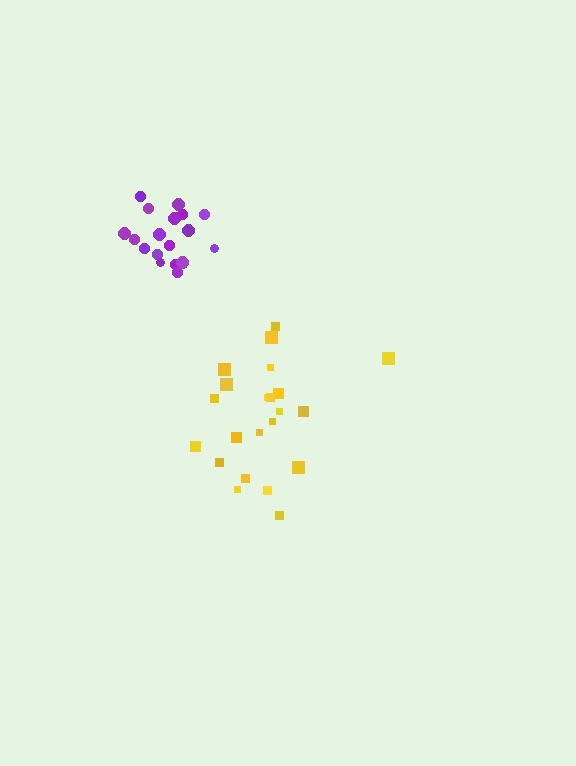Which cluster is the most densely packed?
Purple.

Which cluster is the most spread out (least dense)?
Yellow.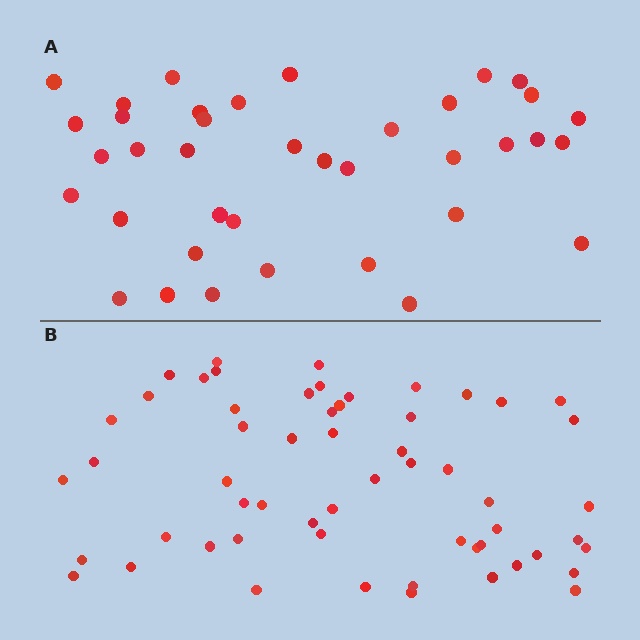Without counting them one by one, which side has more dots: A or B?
Region B (the bottom region) has more dots.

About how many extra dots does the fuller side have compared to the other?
Region B has approximately 20 more dots than region A.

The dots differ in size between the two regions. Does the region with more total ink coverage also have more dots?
No. Region A has more total ink coverage because its dots are larger, but region B actually contains more individual dots. Total area can be misleading — the number of items is what matters here.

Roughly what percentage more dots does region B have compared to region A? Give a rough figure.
About 50% more.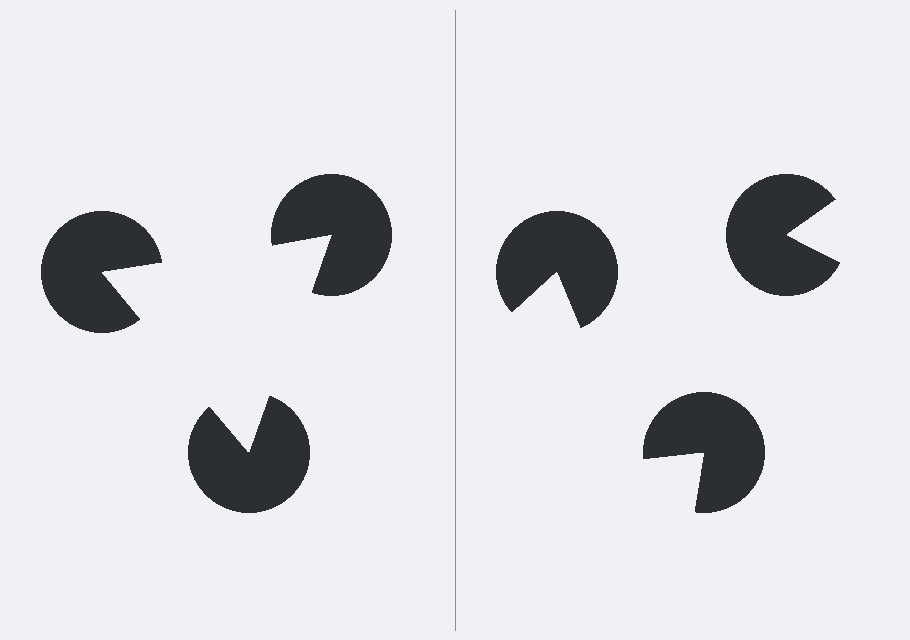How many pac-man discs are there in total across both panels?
6 — 3 on each side.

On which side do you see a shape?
An illusory triangle appears on the left side. On the right side the wedge cuts are rotated, so no coherent shape forms.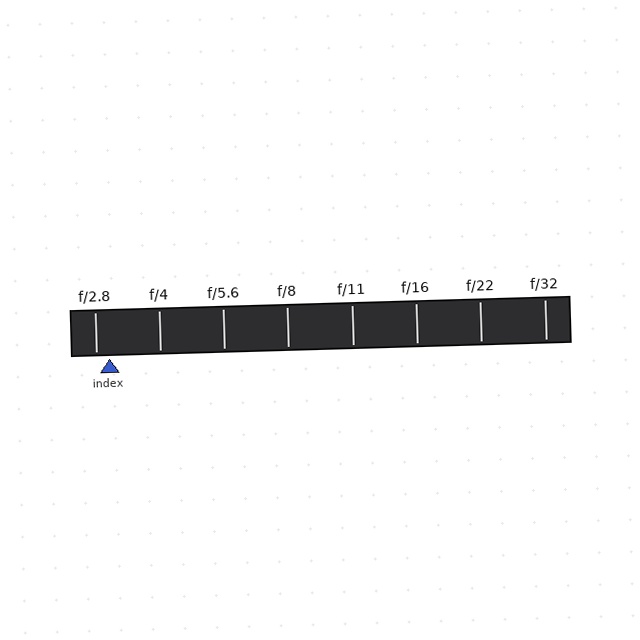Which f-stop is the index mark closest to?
The index mark is closest to f/2.8.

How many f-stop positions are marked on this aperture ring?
There are 8 f-stop positions marked.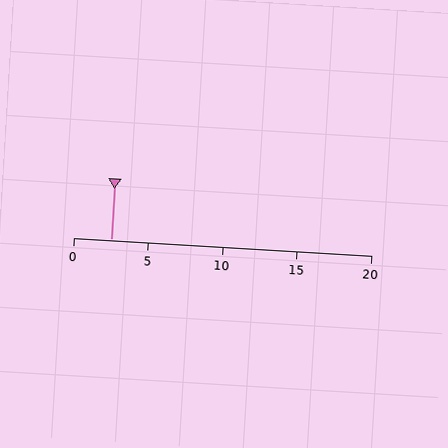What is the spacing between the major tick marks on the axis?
The major ticks are spaced 5 apart.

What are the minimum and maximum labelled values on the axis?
The axis runs from 0 to 20.